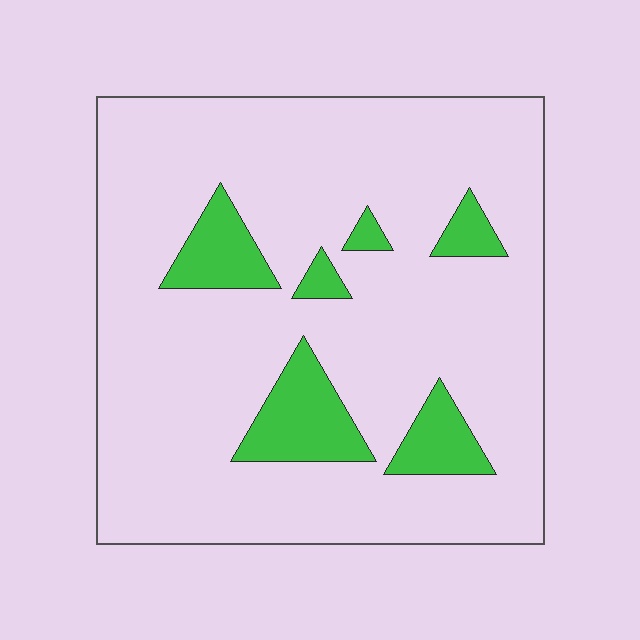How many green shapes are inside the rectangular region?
6.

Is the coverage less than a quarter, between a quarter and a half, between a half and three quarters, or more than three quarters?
Less than a quarter.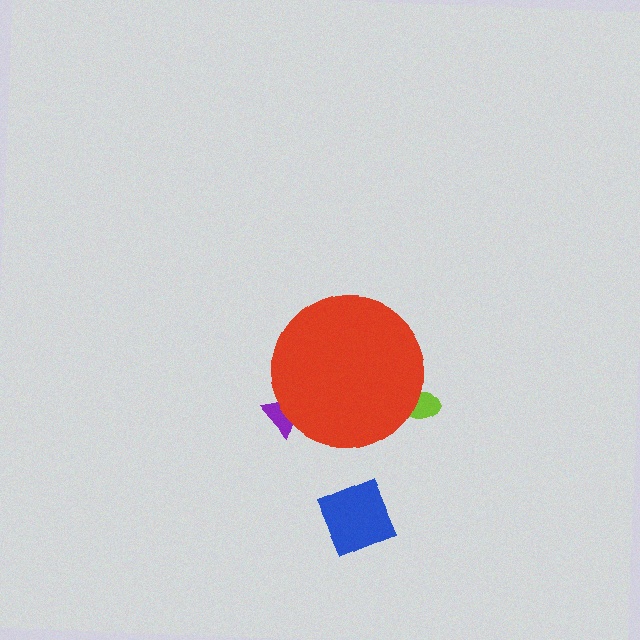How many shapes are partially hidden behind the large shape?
2 shapes are partially hidden.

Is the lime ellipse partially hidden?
Yes, the lime ellipse is partially hidden behind the red circle.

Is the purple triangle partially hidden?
Yes, the purple triangle is partially hidden behind the red circle.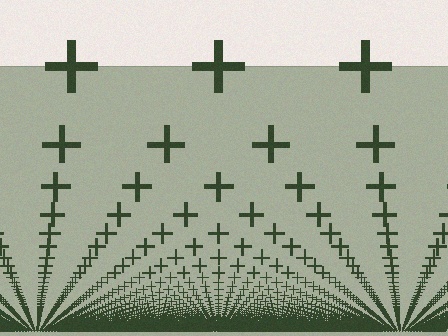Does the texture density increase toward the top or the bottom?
Density increases toward the bottom.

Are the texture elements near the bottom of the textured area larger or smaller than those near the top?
Smaller. The gradient is inverted — elements near the bottom are smaller and denser.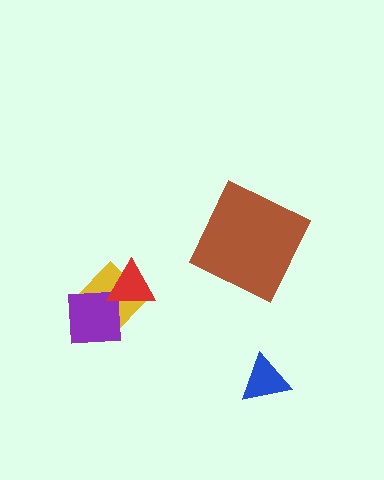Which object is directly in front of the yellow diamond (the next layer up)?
The purple square is directly in front of the yellow diamond.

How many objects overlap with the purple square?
2 objects overlap with the purple square.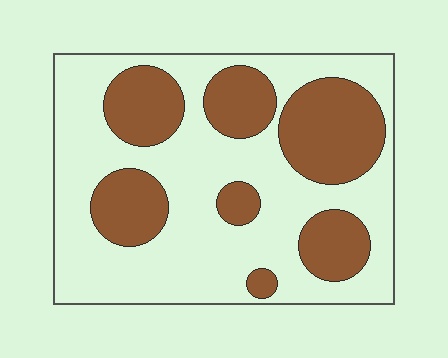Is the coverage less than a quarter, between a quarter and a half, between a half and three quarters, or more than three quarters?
Between a quarter and a half.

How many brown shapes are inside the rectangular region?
7.